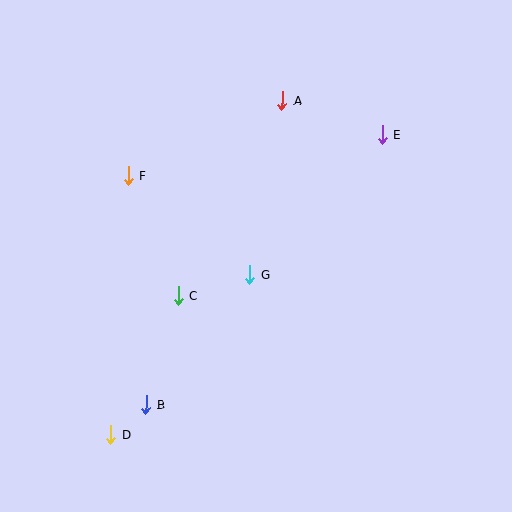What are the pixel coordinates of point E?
Point E is at (382, 135).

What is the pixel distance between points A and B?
The distance between A and B is 333 pixels.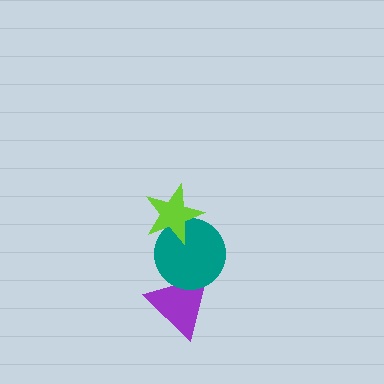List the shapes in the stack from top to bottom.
From top to bottom: the lime star, the teal circle, the purple triangle.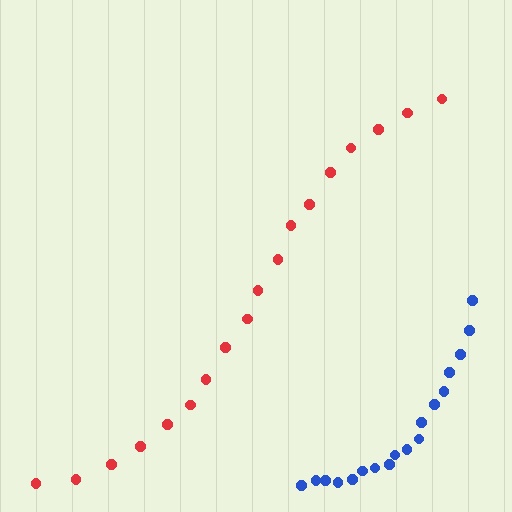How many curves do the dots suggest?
There are 2 distinct paths.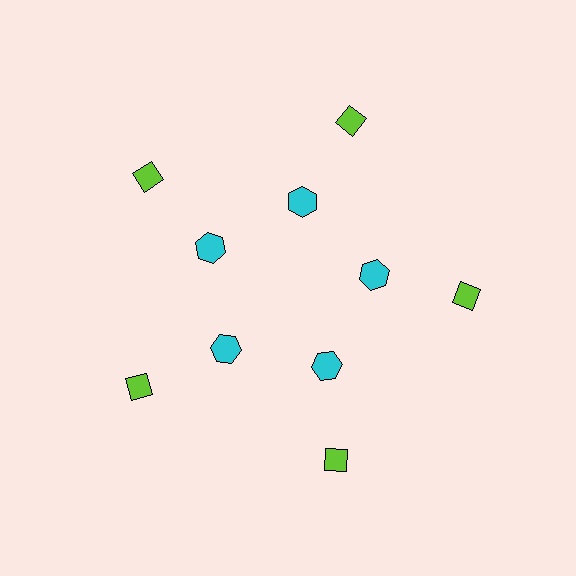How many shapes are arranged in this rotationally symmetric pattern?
There are 10 shapes, arranged in 5 groups of 2.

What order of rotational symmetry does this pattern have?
This pattern has 5-fold rotational symmetry.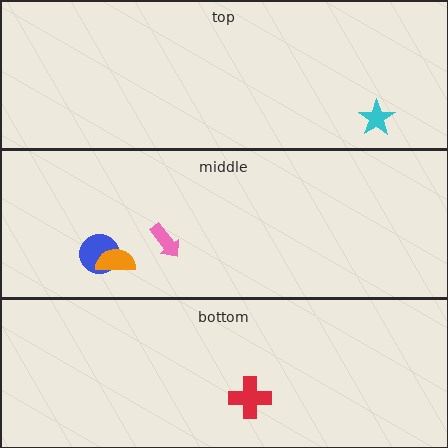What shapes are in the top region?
The cyan star.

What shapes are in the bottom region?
The red cross.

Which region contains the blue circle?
The middle region.